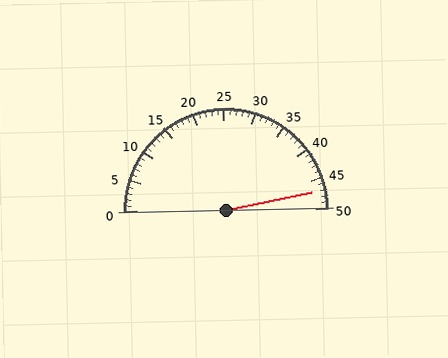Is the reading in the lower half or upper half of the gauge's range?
The reading is in the upper half of the range (0 to 50).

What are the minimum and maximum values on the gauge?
The gauge ranges from 0 to 50.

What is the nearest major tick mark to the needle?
The nearest major tick mark is 45.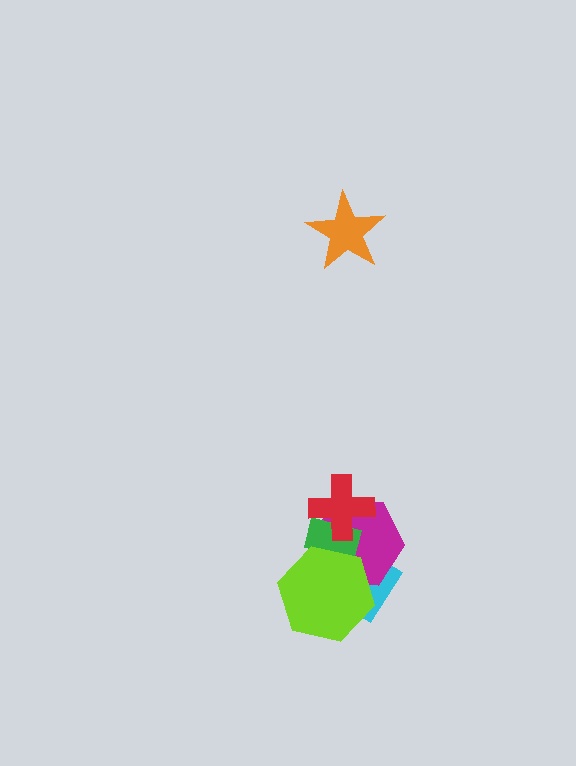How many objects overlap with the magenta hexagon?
4 objects overlap with the magenta hexagon.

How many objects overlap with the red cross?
2 objects overlap with the red cross.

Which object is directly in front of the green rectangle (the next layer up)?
The lime hexagon is directly in front of the green rectangle.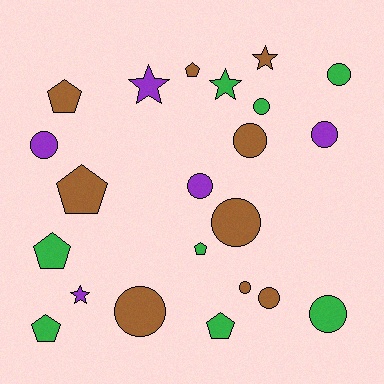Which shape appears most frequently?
Circle, with 11 objects.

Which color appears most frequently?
Brown, with 9 objects.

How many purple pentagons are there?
There are no purple pentagons.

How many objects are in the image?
There are 22 objects.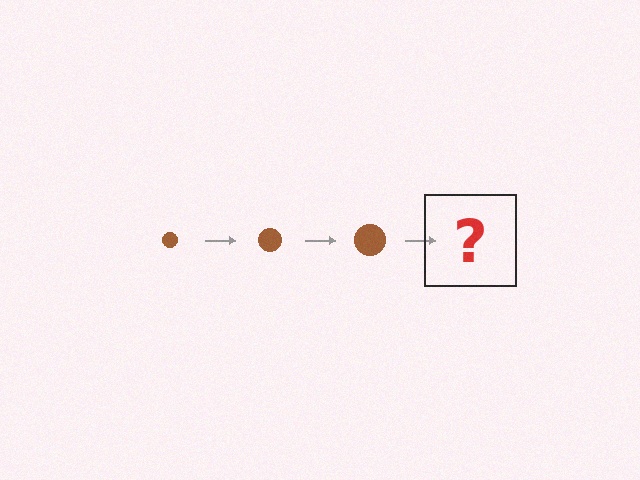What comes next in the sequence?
The next element should be a brown circle, larger than the previous one.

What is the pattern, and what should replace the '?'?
The pattern is that the circle gets progressively larger each step. The '?' should be a brown circle, larger than the previous one.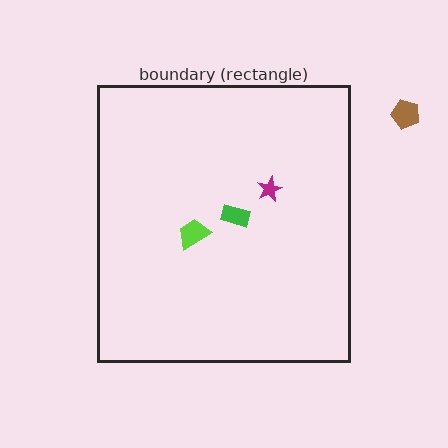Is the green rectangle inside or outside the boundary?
Inside.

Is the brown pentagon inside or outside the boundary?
Outside.